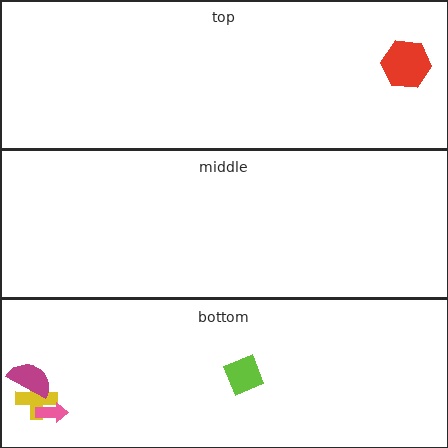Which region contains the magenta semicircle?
The bottom region.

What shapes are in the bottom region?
The yellow cross, the magenta semicircle, the pink arrow, the lime diamond.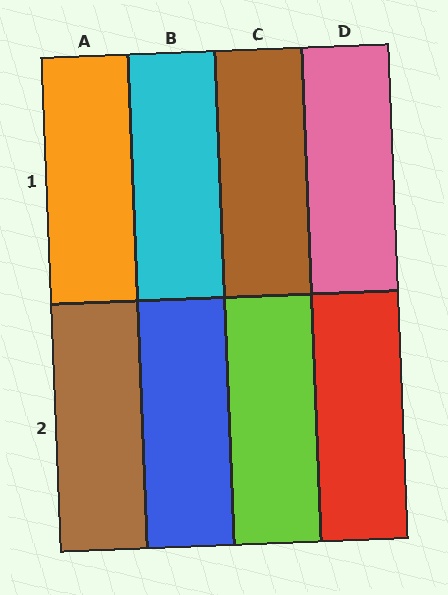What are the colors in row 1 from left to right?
Orange, cyan, brown, pink.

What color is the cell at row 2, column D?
Red.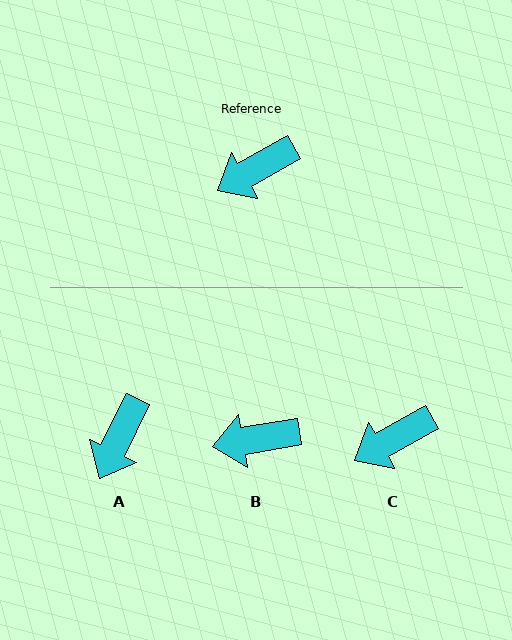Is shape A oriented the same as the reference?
No, it is off by about 35 degrees.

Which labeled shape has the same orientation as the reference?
C.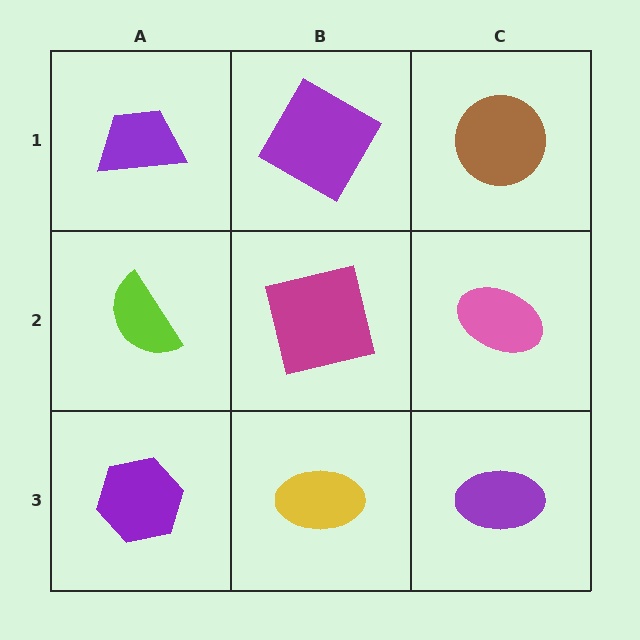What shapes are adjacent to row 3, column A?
A lime semicircle (row 2, column A), a yellow ellipse (row 3, column B).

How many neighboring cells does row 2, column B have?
4.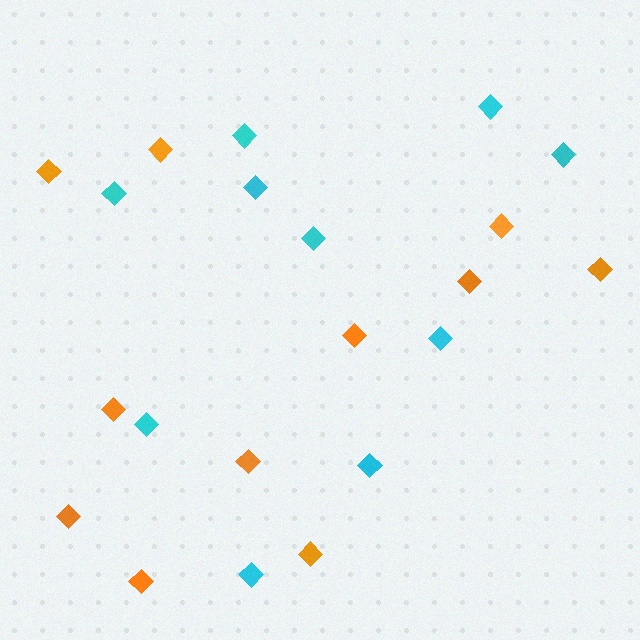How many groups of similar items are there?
There are 2 groups: one group of cyan diamonds (10) and one group of orange diamonds (11).